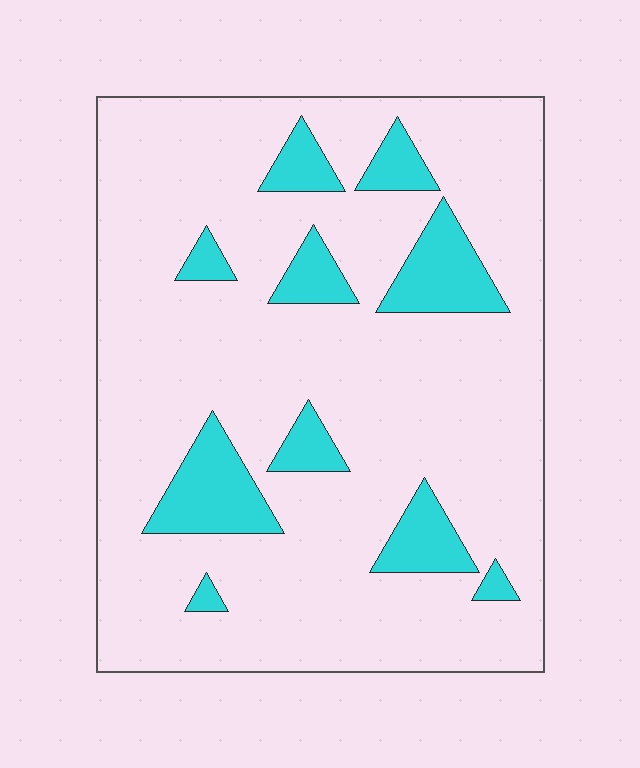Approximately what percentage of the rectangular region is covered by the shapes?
Approximately 15%.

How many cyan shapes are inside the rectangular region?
10.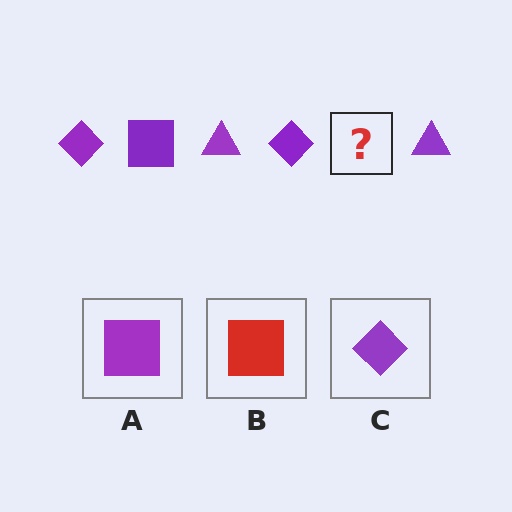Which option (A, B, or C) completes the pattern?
A.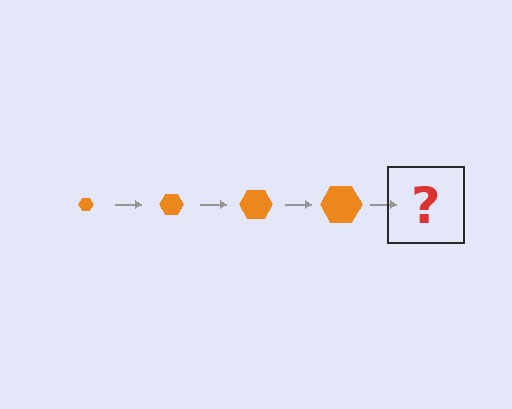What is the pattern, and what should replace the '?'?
The pattern is that the hexagon gets progressively larger each step. The '?' should be an orange hexagon, larger than the previous one.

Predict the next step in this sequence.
The next step is an orange hexagon, larger than the previous one.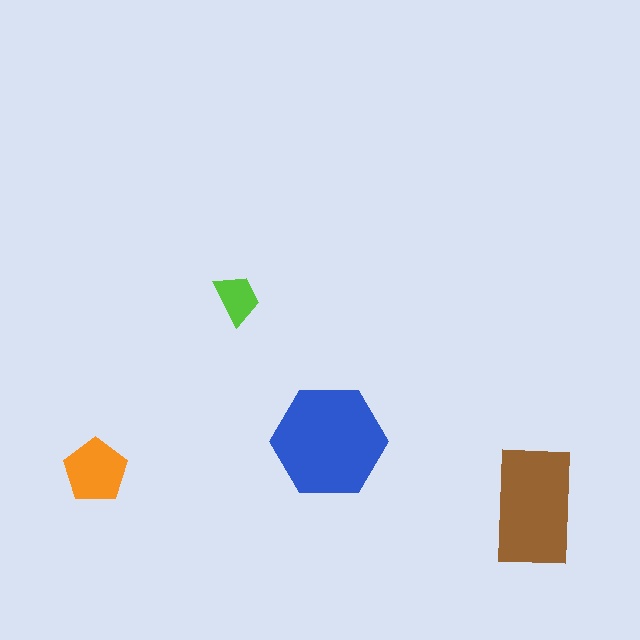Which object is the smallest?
The lime trapezoid.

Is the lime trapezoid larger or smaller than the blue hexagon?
Smaller.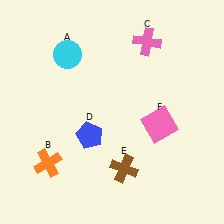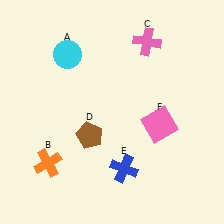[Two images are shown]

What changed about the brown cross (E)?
In Image 1, E is brown. In Image 2, it changed to blue.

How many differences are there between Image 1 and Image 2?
There are 2 differences between the two images.